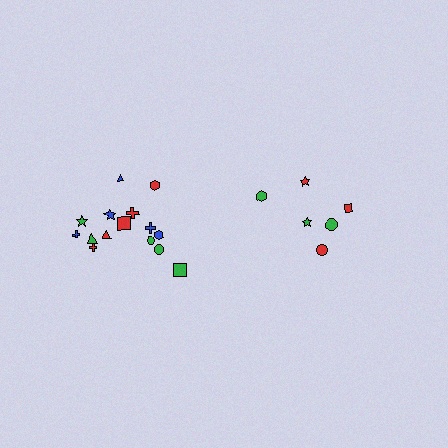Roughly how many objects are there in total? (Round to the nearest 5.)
Roughly 20 objects in total.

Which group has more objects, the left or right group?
The left group.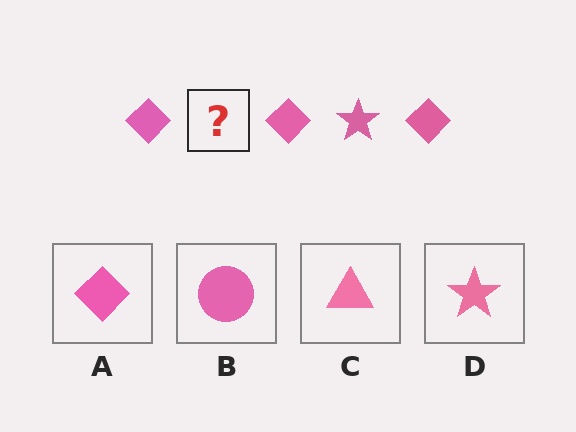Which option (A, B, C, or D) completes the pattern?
D.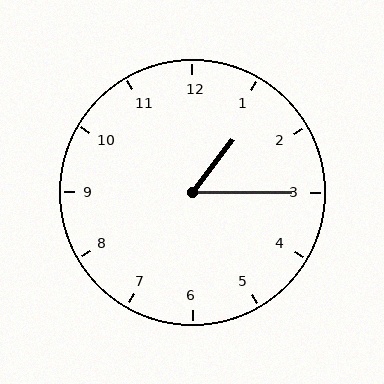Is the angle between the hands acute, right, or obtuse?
It is acute.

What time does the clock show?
1:15.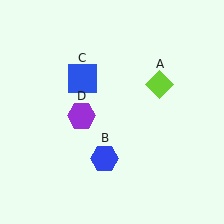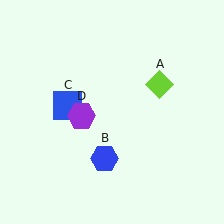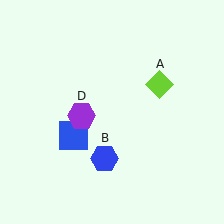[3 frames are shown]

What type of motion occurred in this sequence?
The blue square (object C) rotated counterclockwise around the center of the scene.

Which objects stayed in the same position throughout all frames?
Lime diamond (object A) and blue hexagon (object B) and purple hexagon (object D) remained stationary.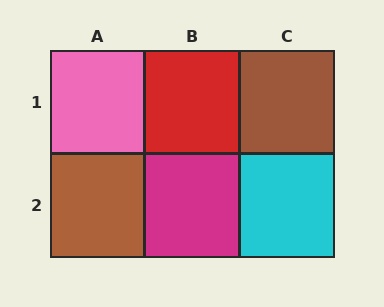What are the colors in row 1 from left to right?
Pink, red, brown.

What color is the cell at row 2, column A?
Brown.